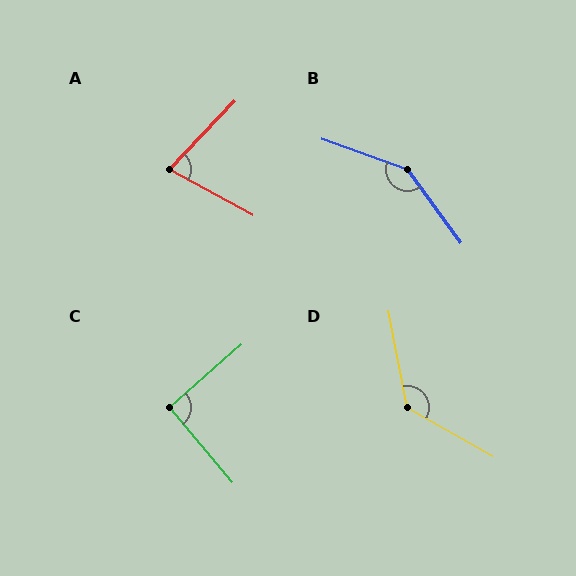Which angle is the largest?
B, at approximately 146 degrees.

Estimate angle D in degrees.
Approximately 130 degrees.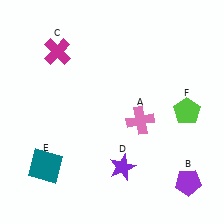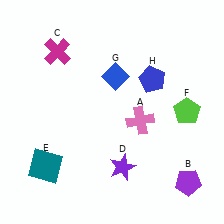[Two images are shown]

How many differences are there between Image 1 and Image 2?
There are 2 differences between the two images.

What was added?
A blue diamond (G), a blue pentagon (H) were added in Image 2.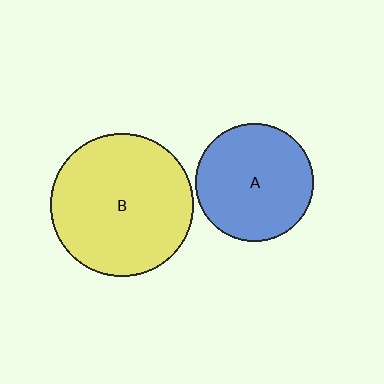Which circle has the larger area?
Circle B (yellow).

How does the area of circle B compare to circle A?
Approximately 1.5 times.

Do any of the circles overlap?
No, none of the circles overlap.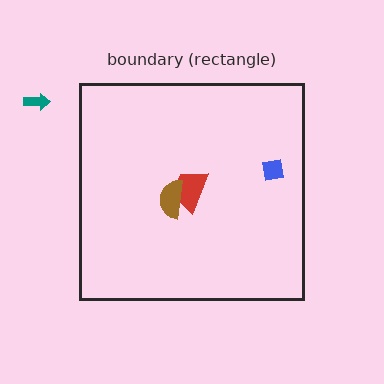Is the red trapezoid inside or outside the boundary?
Inside.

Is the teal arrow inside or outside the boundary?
Outside.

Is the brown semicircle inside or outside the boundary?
Inside.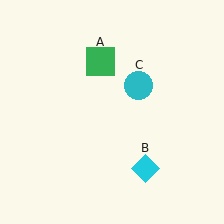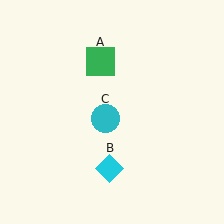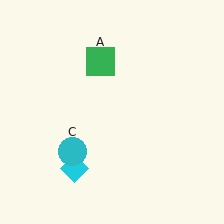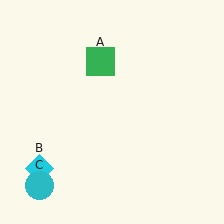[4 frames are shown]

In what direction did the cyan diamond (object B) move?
The cyan diamond (object B) moved left.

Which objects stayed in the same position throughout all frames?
Green square (object A) remained stationary.